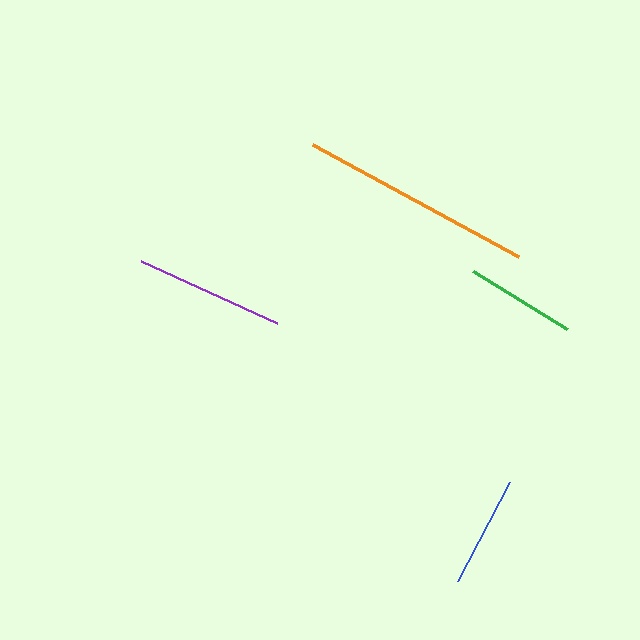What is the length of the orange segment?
The orange segment is approximately 234 pixels long.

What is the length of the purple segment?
The purple segment is approximately 149 pixels long.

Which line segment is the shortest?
The green line is the shortest at approximately 111 pixels.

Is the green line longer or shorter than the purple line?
The purple line is longer than the green line.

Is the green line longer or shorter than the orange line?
The orange line is longer than the green line.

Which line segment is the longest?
The orange line is the longest at approximately 234 pixels.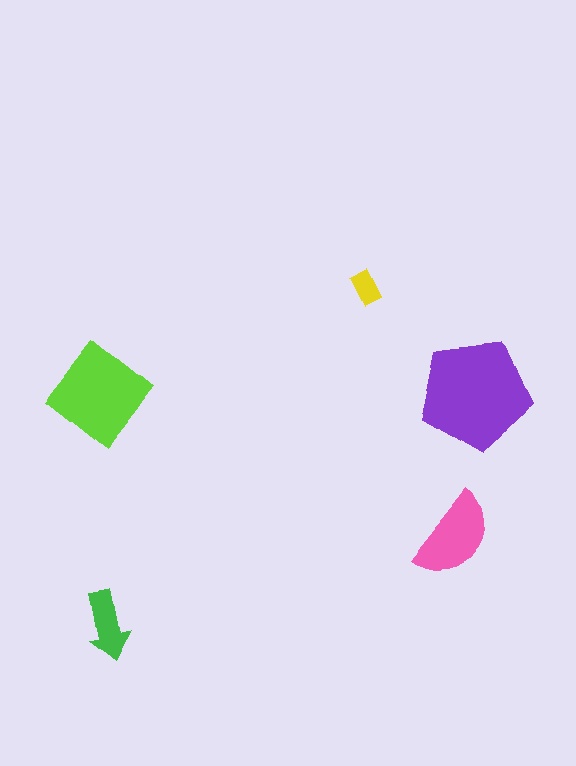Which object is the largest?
The purple pentagon.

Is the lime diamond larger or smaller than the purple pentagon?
Smaller.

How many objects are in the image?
There are 5 objects in the image.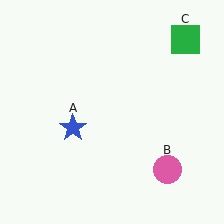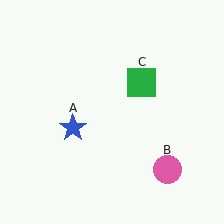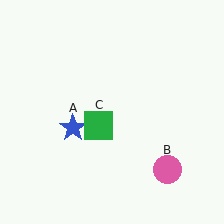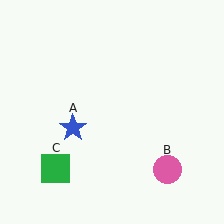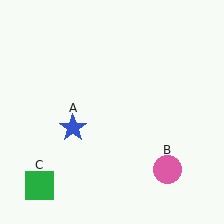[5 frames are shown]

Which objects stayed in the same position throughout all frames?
Blue star (object A) and pink circle (object B) remained stationary.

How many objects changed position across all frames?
1 object changed position: green square (object C).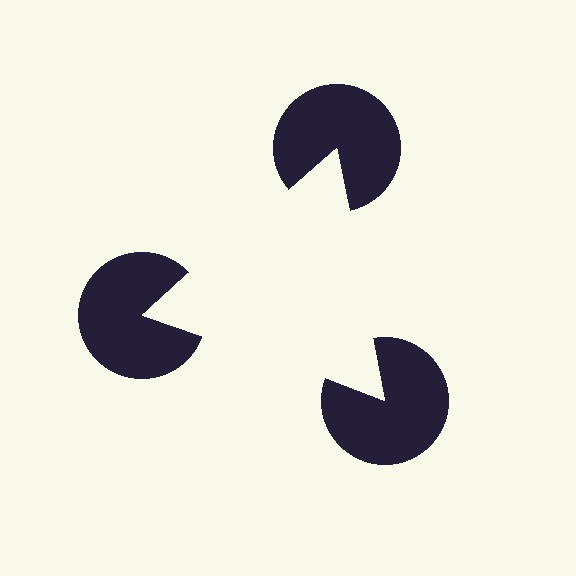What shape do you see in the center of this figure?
An illusory triangle — its edges are inferred from the aligned wedge cuts in the pac-man discs, not physically drawn.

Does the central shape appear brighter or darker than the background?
It typically appears slightly brighter than the background, even though no actual brightness change is drawn.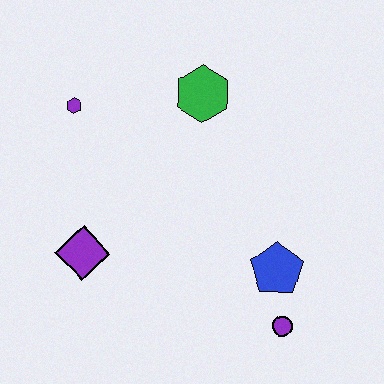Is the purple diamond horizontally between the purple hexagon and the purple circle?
Yes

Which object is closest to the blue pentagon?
The purple circle is closest to the blue pentagon.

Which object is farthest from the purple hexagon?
The purple circle is farthest from the purple hexagon.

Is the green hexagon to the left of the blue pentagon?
Yes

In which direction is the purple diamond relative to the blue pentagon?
The purple diamond is to the left of the blue pentagon.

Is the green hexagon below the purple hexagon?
No